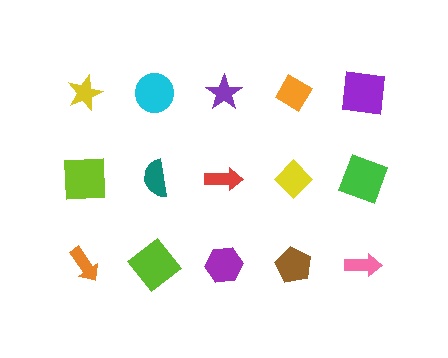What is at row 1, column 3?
A purple star.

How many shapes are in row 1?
5 shapes.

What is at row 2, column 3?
A red arrow.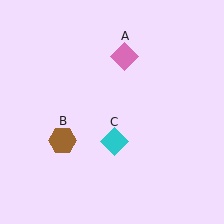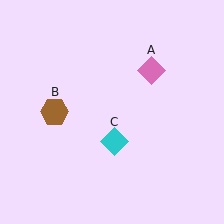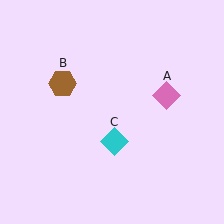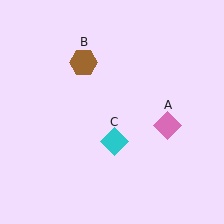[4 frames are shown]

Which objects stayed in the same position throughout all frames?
Cyan diamond (object C) remained stationary.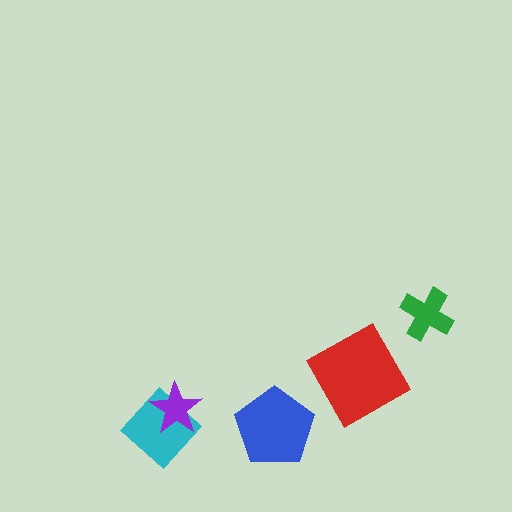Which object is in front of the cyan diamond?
The purple star is in front of the cyan diamond.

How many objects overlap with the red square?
0 objects overlap with the red square.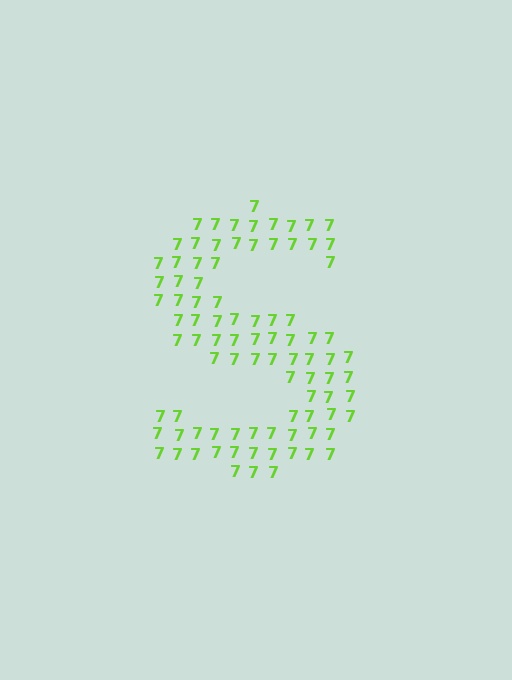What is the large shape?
The large shape is the letter S.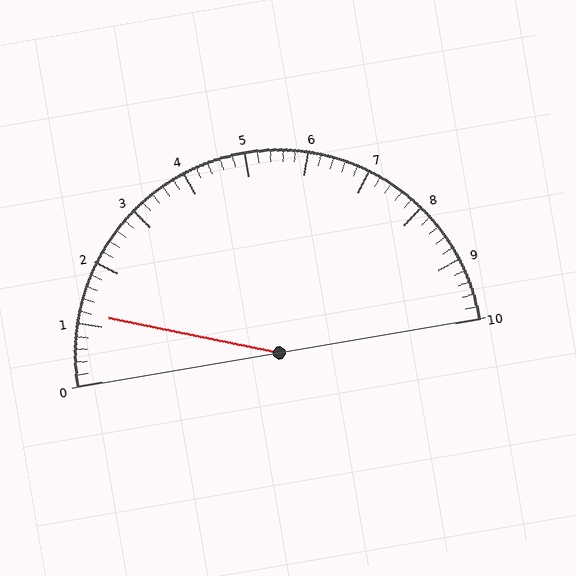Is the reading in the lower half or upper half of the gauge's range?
The reading is in the lower half of the range (0 to 10).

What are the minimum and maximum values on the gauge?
The gauge ranges from 0 to 10.